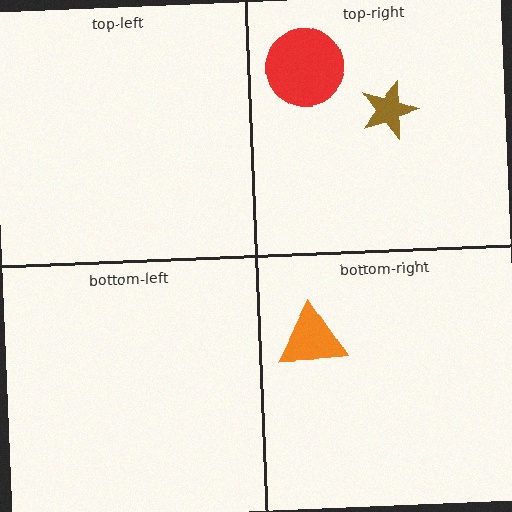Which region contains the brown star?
The top-right region.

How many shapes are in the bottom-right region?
1.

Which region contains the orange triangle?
The bottom-right region.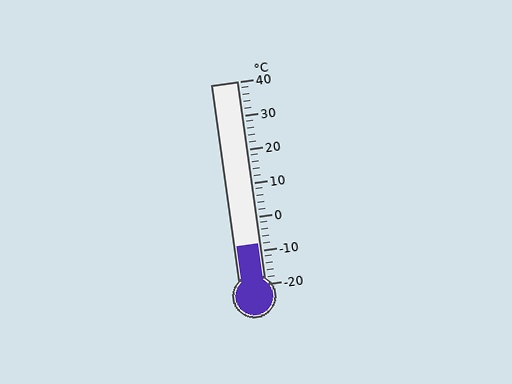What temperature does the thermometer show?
The thermometer shows approximately -8°C.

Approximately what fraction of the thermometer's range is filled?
The thermometer is filled to approximately 20% of its range.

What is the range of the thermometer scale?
The thermometer scale ranges from -20°C to 40°C.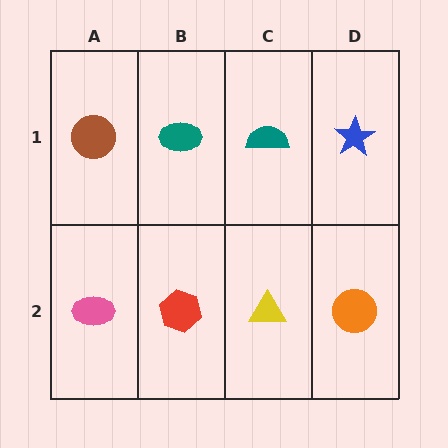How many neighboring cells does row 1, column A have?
2.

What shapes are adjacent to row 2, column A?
A brown circle (row 1, column A), a red hexagon (row 2, column B).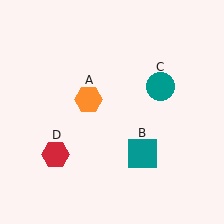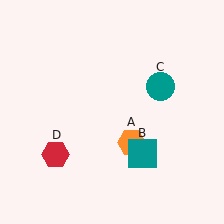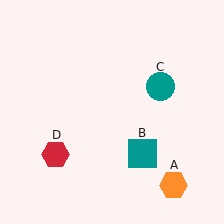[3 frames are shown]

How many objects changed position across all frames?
1 object changed position: orange hexagon (object A).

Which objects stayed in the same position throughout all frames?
Teal square (object B) and teal circle (object C) and red hexagon (object D) remained stationary.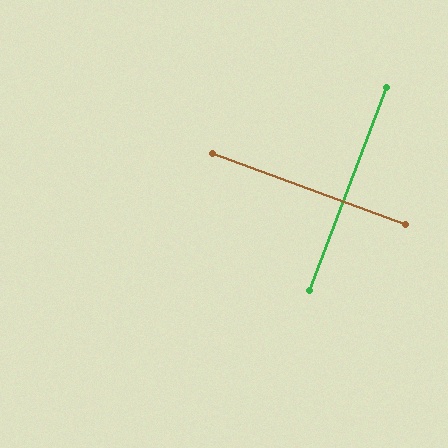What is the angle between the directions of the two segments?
Approximately 90 degrees.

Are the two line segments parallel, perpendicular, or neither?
Perpendicular — they meet at approximately 90°.